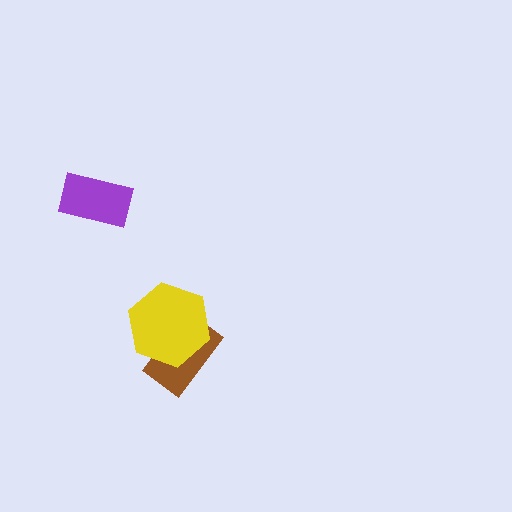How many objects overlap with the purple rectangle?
0 objects overlap with the purple rectangle.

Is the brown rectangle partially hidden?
Yes, it is partially covered by another shape.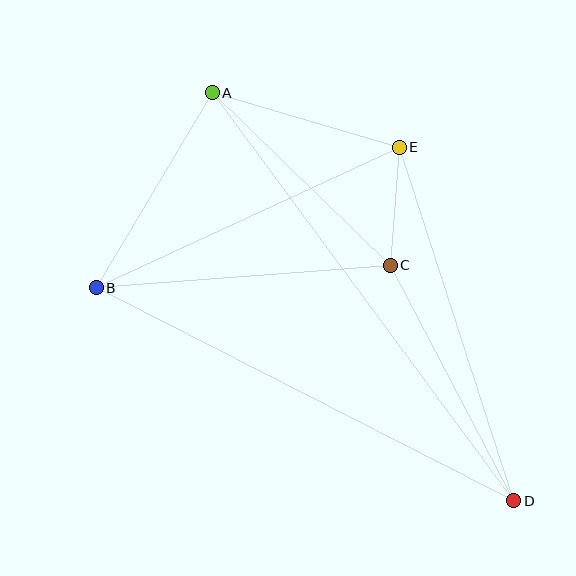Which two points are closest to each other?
Points C and E are closest to each other.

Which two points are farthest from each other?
Points A and D are farthest from each other.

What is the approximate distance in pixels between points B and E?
The distance between B and E is approximately 334 pixels.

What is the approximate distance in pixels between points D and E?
The distance between D and E is approximately 371 pixels.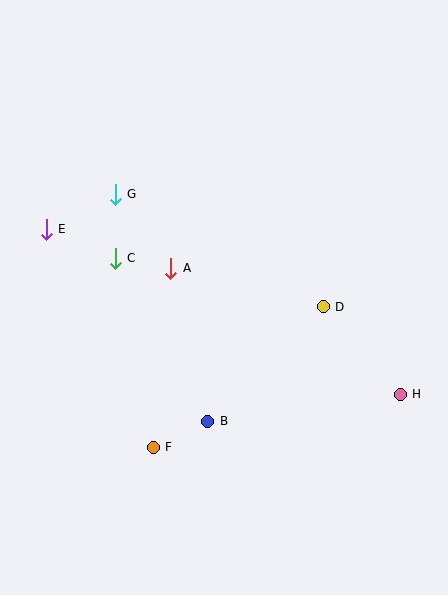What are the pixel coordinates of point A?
Point A is at (171, 268).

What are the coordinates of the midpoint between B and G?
The midpoint between B and G is at (162, 308).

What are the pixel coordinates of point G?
Point G is at (115, 194).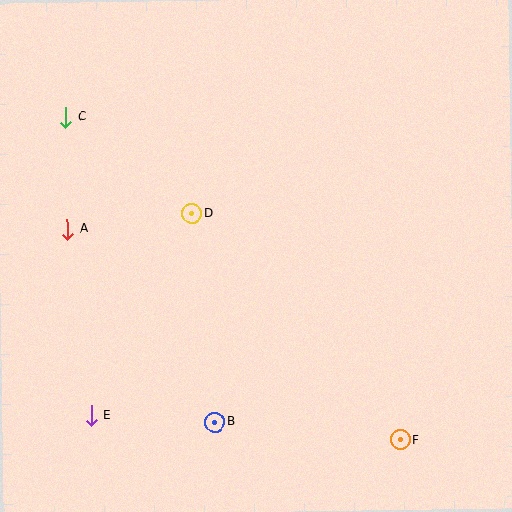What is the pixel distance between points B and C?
The distance between B and C is 340 pixels.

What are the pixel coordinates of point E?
Point E is at (91, 415).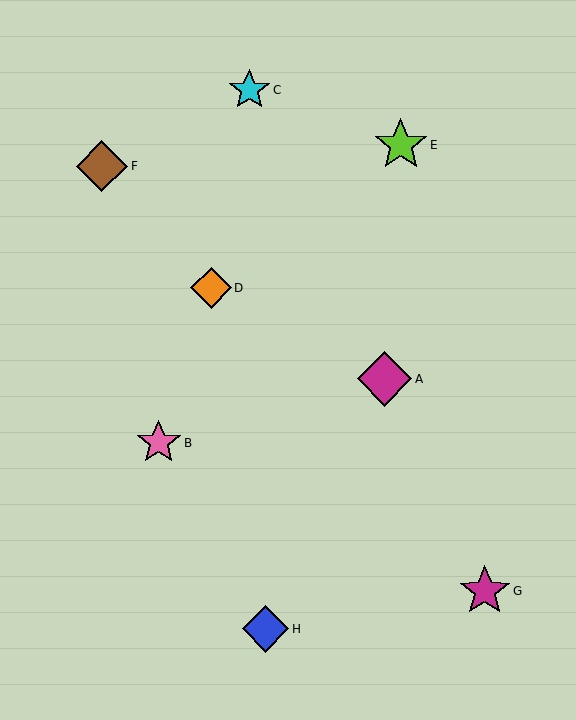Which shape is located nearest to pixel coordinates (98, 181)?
The brown diamond (labeled F) at (102, 166) is nearest to that location.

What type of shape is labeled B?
Shape B is a pink star.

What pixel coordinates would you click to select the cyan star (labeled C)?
Click at (249, 90) to select the cyan star C.